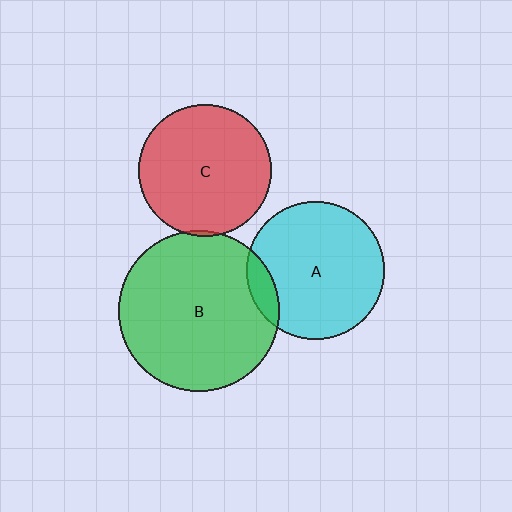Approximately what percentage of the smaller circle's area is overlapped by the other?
Approximately 10%.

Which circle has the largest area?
Circle B (green).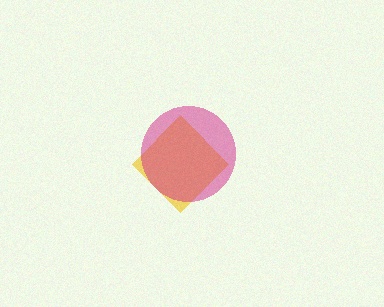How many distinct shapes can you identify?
There are 2 distinct shapes: a yellow diamond, a magenta circle.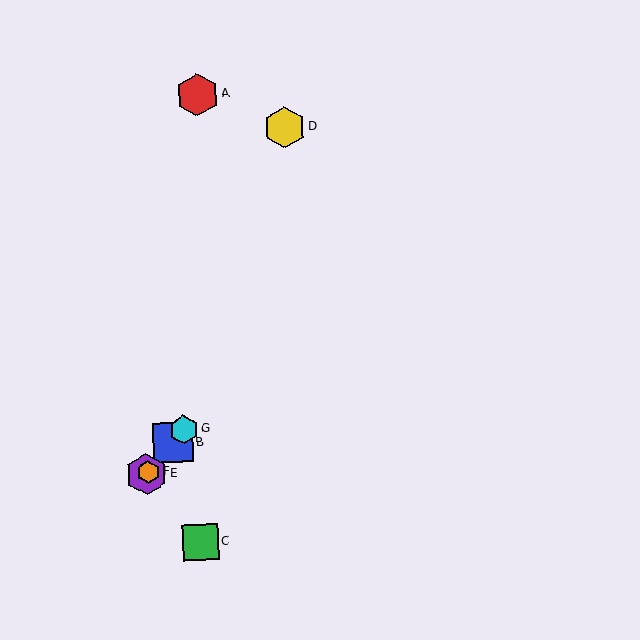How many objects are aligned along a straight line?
4 objects (B, E, F, G) are aligned along a straight line.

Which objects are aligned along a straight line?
Objects B, E, F, G are aligned along a straight line.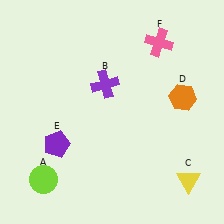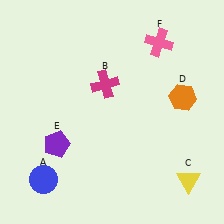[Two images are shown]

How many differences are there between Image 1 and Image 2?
There are 2 differences between the two images.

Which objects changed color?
A changed from lime to blue. B changed from purple to magenta.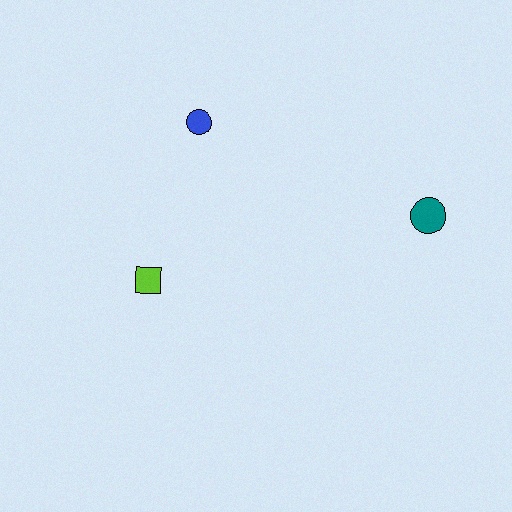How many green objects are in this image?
There are no green objects.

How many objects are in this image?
There are 3 objects.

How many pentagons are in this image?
There are no pentagons.